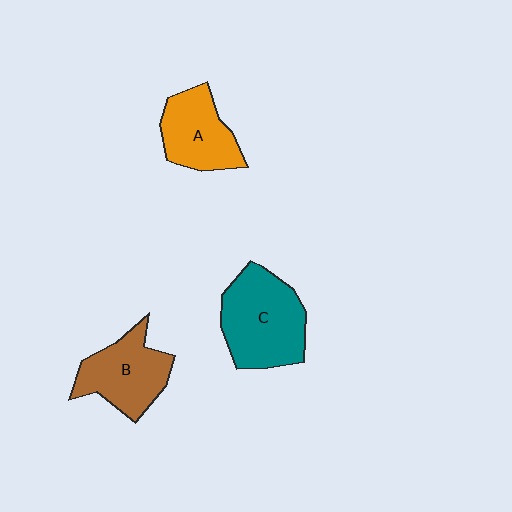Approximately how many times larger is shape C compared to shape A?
Approximately 1.4 times.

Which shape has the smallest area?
Shape A (orange).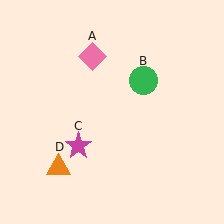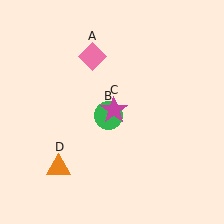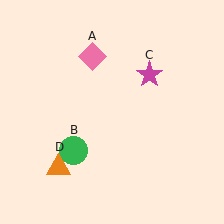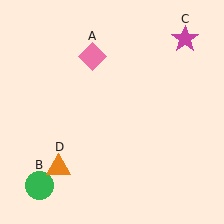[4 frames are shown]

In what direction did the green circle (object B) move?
The green circle (object B) moved down and to the left.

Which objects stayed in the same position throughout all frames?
Pink diamond (object A) and orange triangle (object D) remained stationary.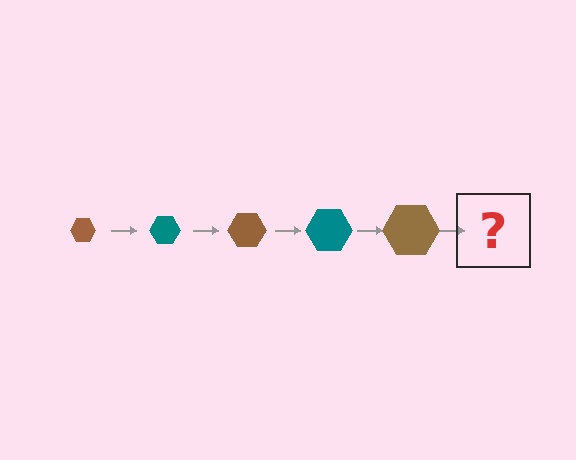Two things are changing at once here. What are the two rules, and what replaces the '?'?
The two rules are that the hexagon grows larger each step and the color cycles through brown and teal. The '?' should be a teal hexagon, larger than the previous one.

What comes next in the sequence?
The next element should be a teal hexagon, larger than the previous one.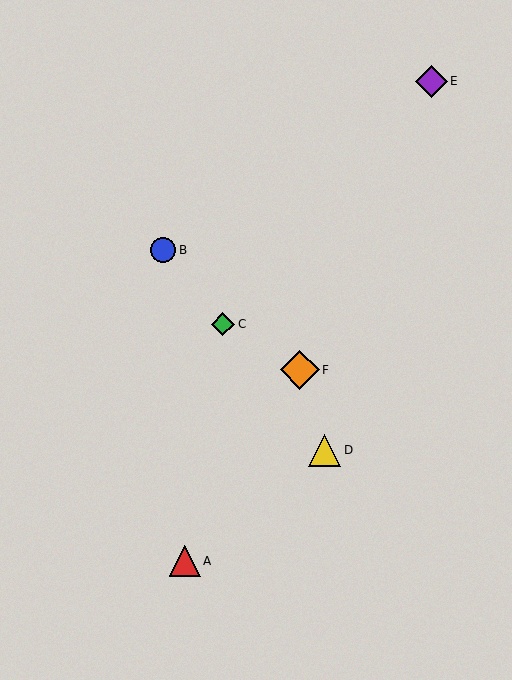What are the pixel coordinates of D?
Object D is at (325, 450).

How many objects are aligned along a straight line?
3 objects (B, C, D) are aligned along a straight line.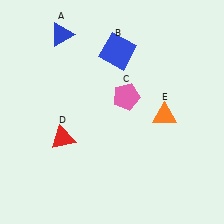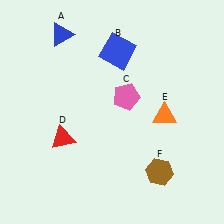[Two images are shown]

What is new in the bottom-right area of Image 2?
A brown hexagon (F) was added in the bottom-right area of Image 2.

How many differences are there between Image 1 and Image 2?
There is 1 difference between the two images.